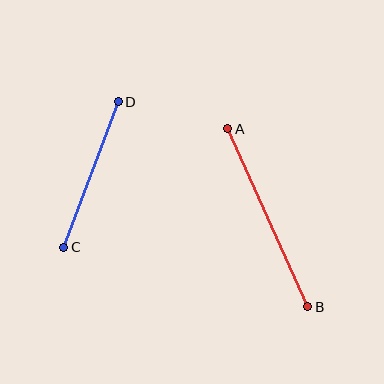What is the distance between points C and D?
The distance is approximately 155 pixels.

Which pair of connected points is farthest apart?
Points A and B are farthest apart.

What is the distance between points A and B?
The distance is approximately 195 pixels.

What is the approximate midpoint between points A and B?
The midpoint is at approximately (268, 218) pixels.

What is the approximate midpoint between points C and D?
The midpoint is at approximately (91, 174) pixels.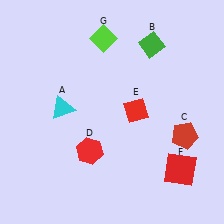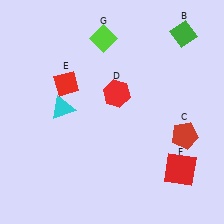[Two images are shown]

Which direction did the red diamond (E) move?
The red diamond (E) moved left.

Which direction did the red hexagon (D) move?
The red hexagon (D) moved up.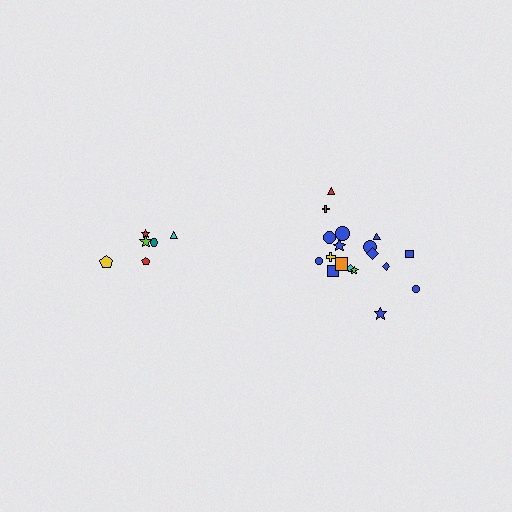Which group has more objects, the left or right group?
The right group.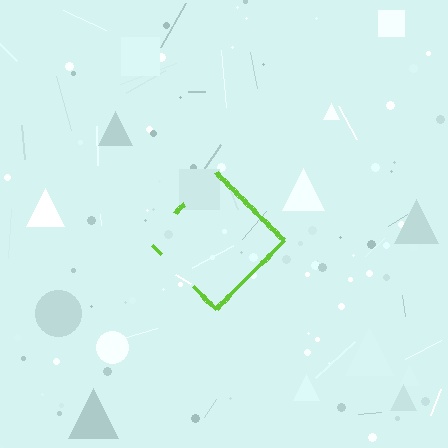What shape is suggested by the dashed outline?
The dashed outline suggests a diamond.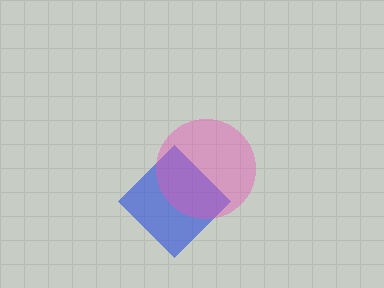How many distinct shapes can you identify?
There are 2 distinct shapes: a blue diamond, a pink circle.